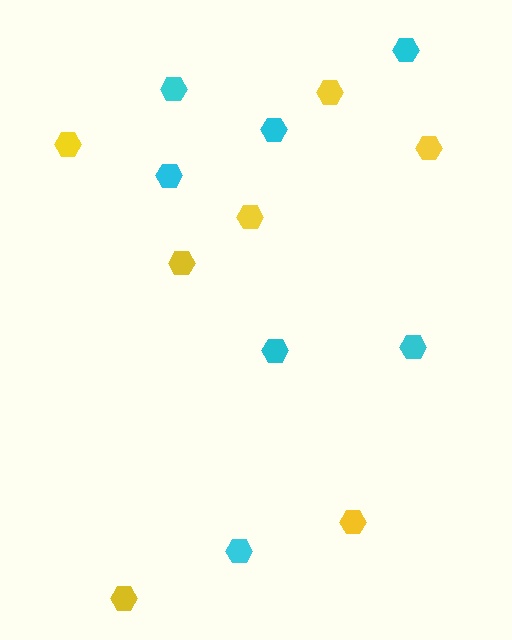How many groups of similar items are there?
There are 2 groups: one group of yellow hexagons (7) and one group of cyan hexagons (7).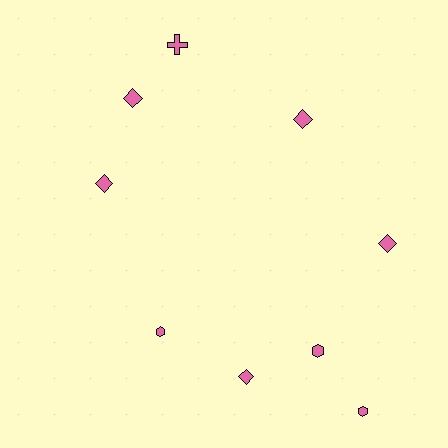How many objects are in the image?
There are 9 objects.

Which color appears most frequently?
Pink, with 9 objects.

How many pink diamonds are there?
There are 5 pink diamonds.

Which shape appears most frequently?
Diamond, with 5 objects.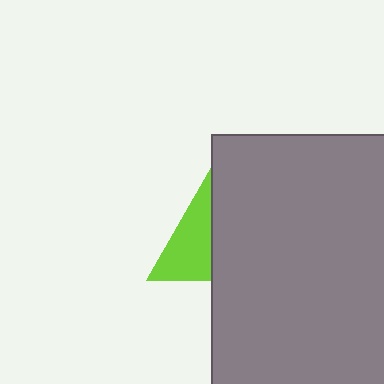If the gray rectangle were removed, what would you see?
You would see the complete lime triangle.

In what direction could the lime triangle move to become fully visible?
The lime triangle could move left. That would shift it out from behind the gray rectangle entirely.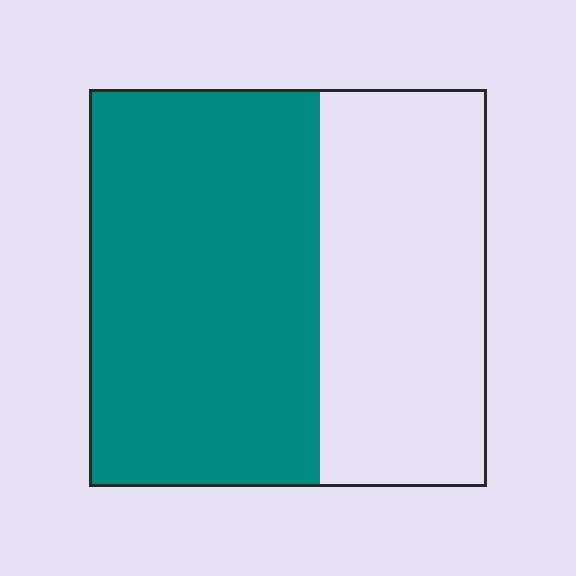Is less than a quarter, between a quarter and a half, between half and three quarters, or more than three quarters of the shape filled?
Between half and three quarters.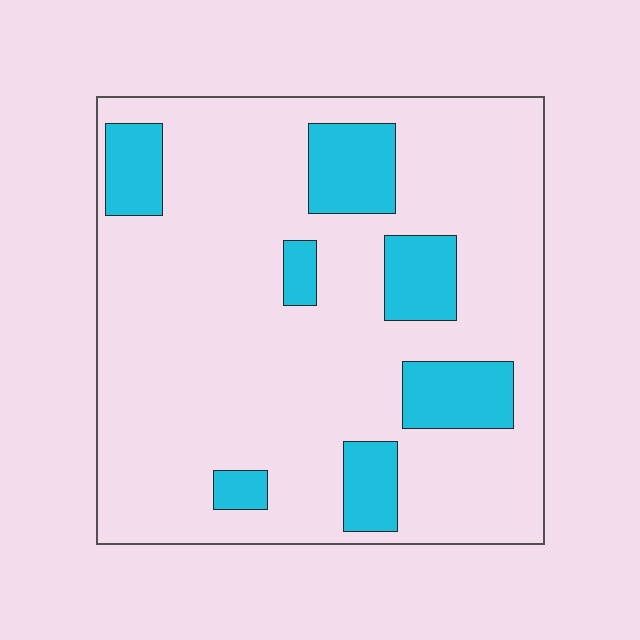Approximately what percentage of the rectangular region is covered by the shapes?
Approximately 20%.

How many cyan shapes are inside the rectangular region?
7.